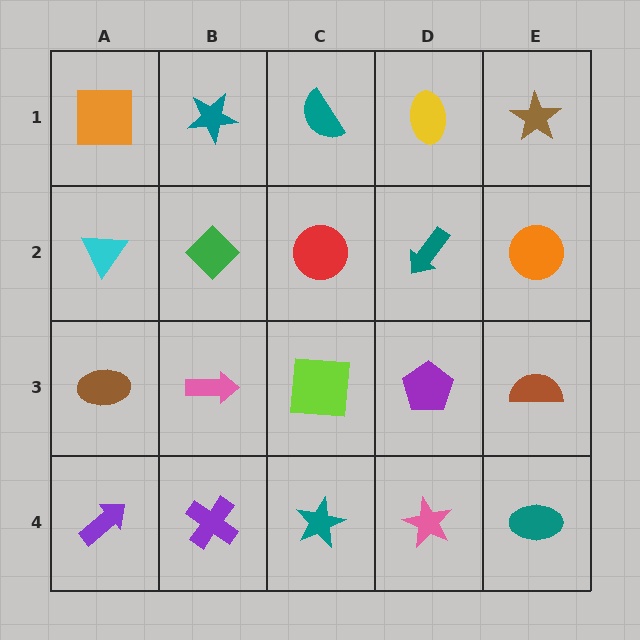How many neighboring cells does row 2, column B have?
4.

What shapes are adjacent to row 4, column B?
A pink arrow (row 3, column B), a purple arrow (row 4, column A), a teal star (row 4, column C).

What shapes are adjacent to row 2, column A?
An orange square (row 1, column A), a brown ellipse (row 3, column A), a green diamond (row 2, column B).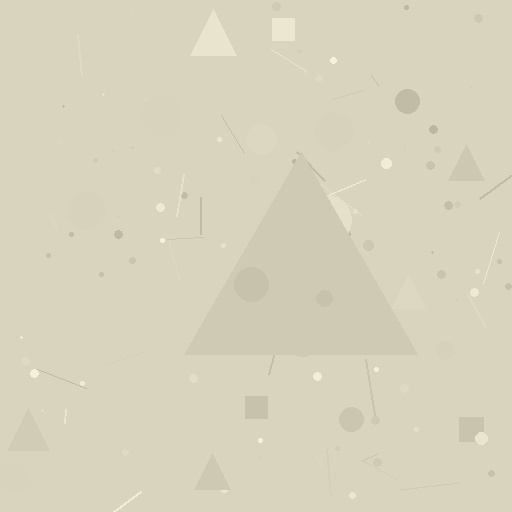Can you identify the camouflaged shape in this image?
The camouflaged shape is a triangle.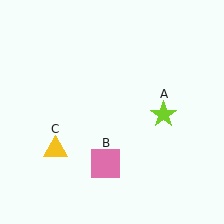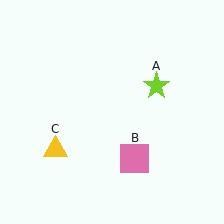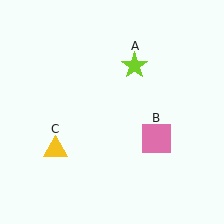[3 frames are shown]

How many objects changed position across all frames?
2 objects changed position: lime star (object A), pink square (object B).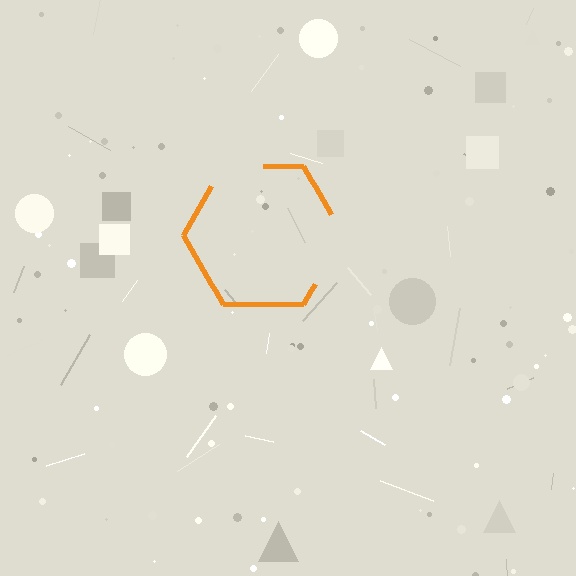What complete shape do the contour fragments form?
The contour fragments form a hexagon.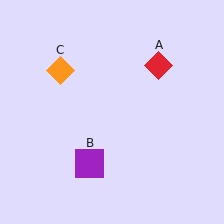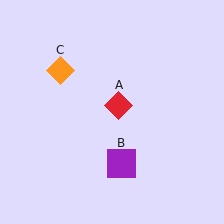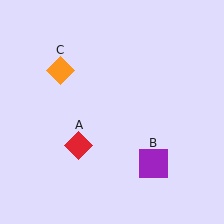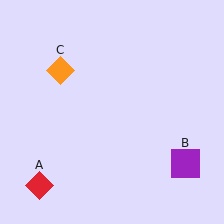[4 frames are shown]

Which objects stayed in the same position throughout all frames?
Orange diamond (object C) remained stationary.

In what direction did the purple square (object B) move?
The purple square (object B) moved right.